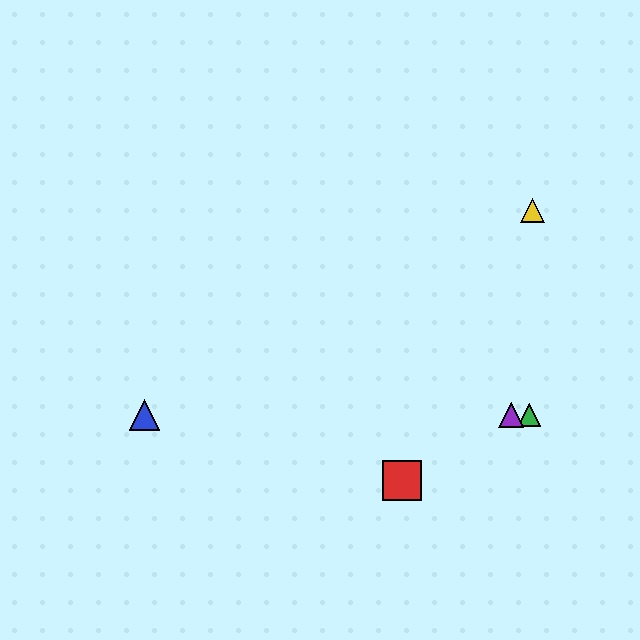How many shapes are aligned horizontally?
3 shapes (the blue triangle, the green triangle, the purple triangle) are aligned horizontally.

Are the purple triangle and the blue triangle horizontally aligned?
Yes, both are at y≈415.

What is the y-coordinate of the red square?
The red square is at y≈481.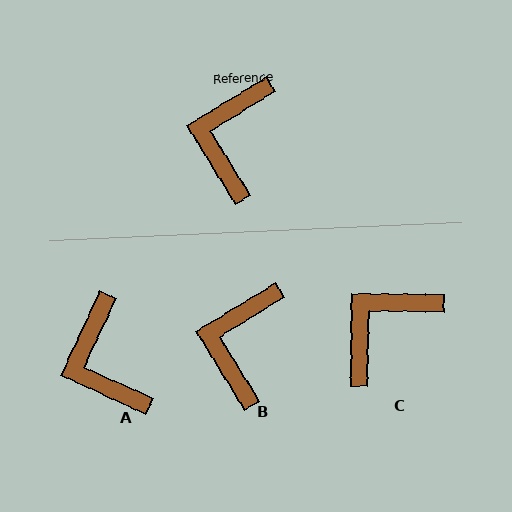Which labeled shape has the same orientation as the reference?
B.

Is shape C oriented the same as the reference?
No, it is off by about 32 degrees.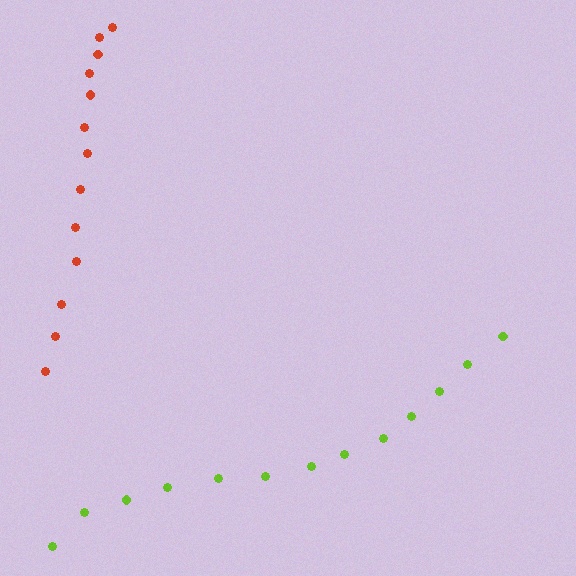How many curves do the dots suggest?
There are 2 distinct paths.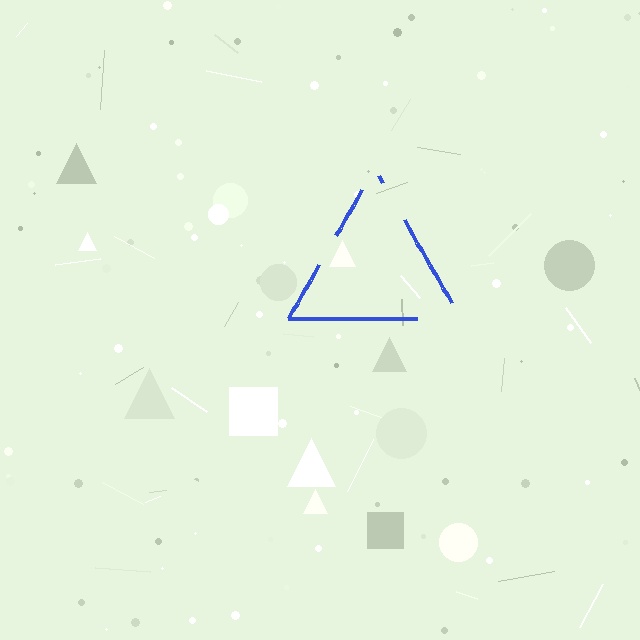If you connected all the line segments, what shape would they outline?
They would outline a triangle.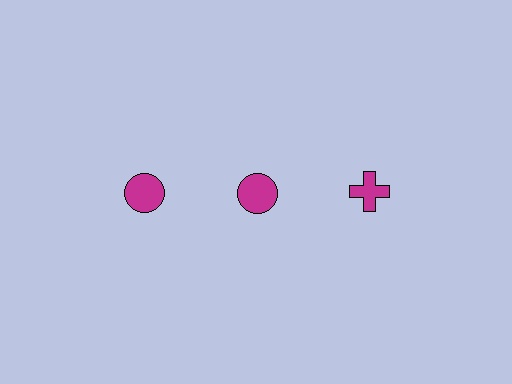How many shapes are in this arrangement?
There are 3 shapes arranged in a grid pattern.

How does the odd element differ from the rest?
It has a different shape: cross instead of circle.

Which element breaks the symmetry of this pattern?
The magenta cross in the top row, center column breaks the symmetry. All other shapes are magenta circles.